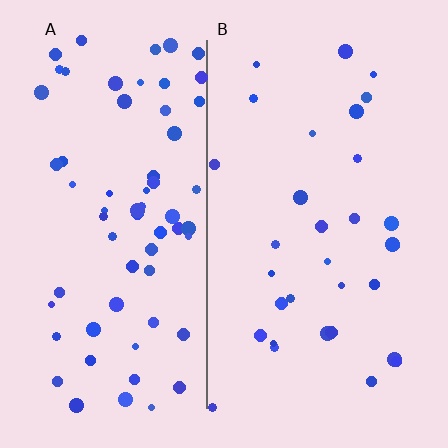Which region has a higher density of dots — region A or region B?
A (the left).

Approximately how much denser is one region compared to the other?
Approximately 2.1× — region A over region B.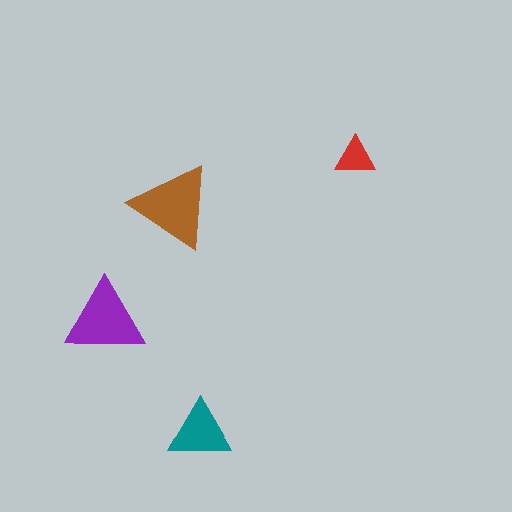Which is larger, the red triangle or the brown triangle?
The brown one.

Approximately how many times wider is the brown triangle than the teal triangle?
About 1.5 times wider.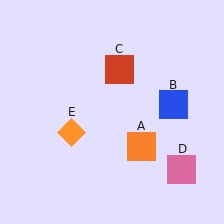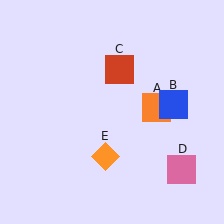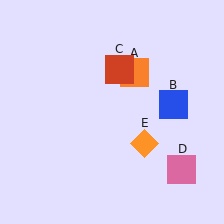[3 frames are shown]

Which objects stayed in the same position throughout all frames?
Blue square (object B) and red square (object C) and pink square (object D) remained stationary.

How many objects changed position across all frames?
2 objects changed position: orange square (object A), orange diamond (object E).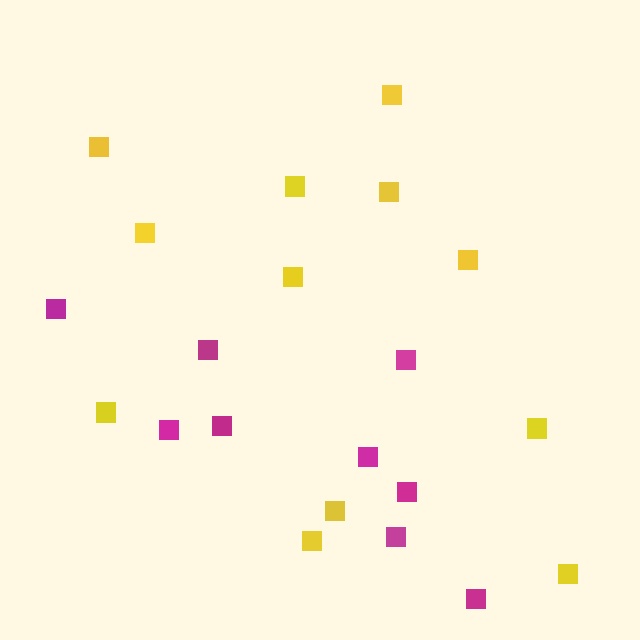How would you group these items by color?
There are 2 groups: one group of yellow squares (12) and one group of magenta squares (9).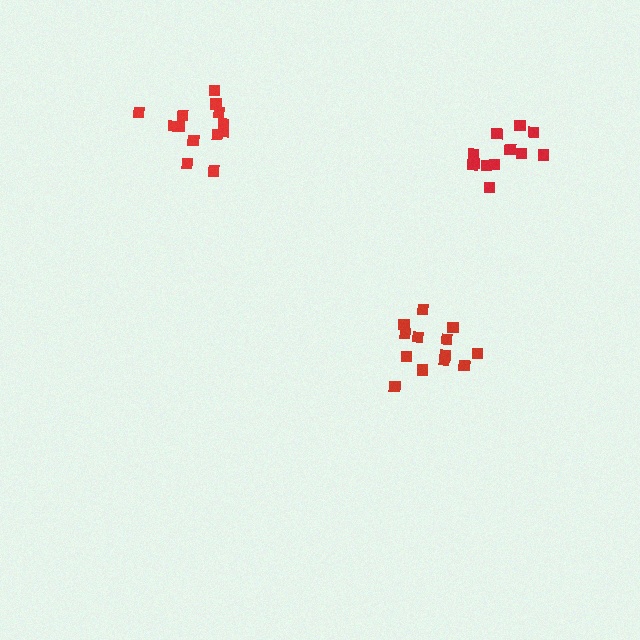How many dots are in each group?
Group 1: 13 dots, Group 2: 12 dots, Group 3: 13 dots (38 total).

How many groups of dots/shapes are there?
There are 3 groups.